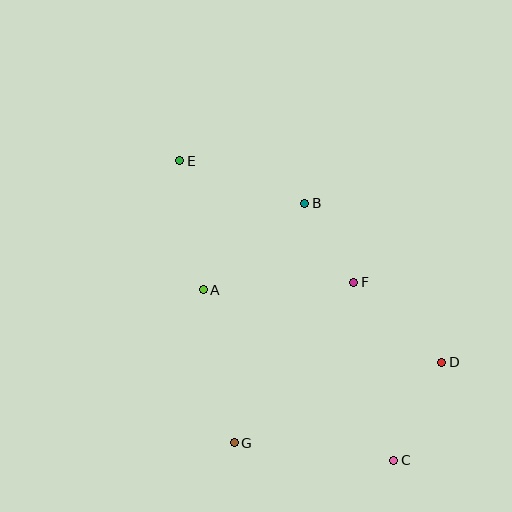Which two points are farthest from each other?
Points C and E are farthest from each other.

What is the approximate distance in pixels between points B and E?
The distance between B and E is approximately 132 pixels.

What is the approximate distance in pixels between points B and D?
The distance between B and D is approximately 210 pixels.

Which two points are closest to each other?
Points B and F are closest to each other.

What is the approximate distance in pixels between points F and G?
The distance between F and G is approximately 200 pixels.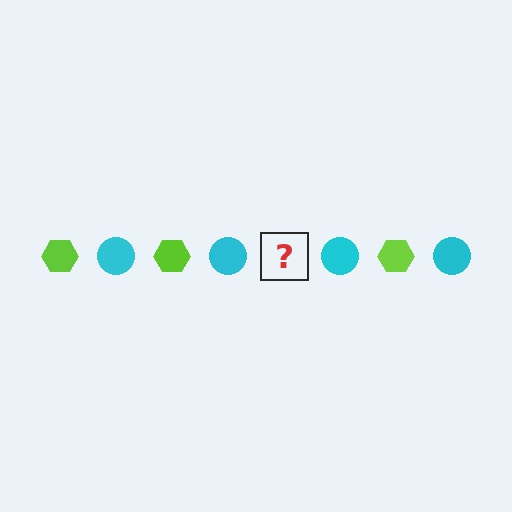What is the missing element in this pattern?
The missing element is a lime hexagon.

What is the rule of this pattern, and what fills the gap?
The rule is that the pattern alternates between lime hexagon and cyan circle. The gap should be filled with a lime hexagon.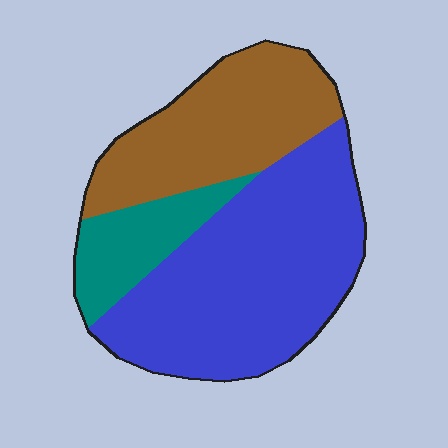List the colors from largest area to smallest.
From largest to smallest: blue, brown, teal.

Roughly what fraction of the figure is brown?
Brown covers roughly 30% of the figure.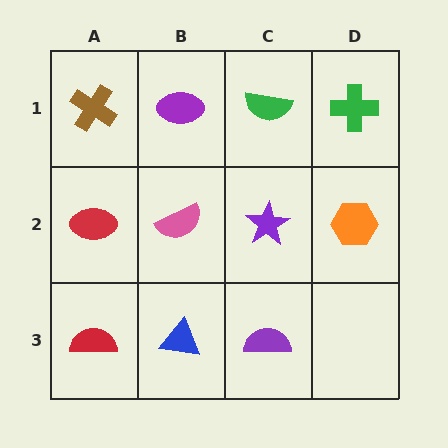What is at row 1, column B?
A purple ellipse.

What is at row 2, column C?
A purple star.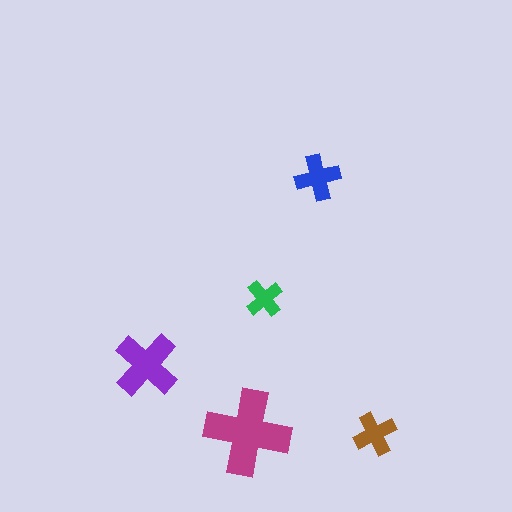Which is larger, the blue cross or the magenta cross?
The magenta one.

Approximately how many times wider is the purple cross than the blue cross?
About 1.5 times wider.